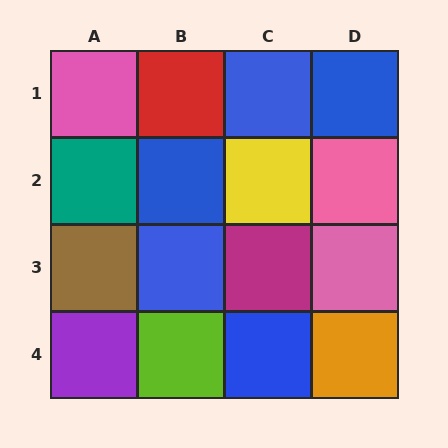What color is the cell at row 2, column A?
Teal.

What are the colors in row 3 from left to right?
Brown, blue, magenta, pink.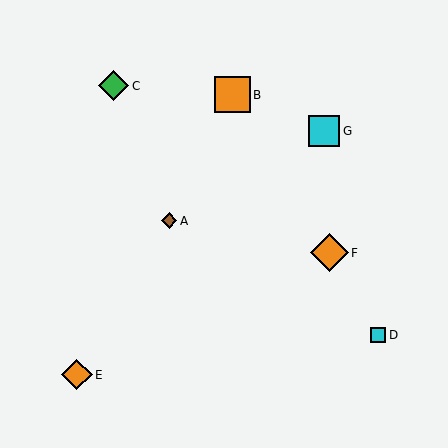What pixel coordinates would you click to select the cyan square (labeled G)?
Click at (324, 131) to select the cyan square G.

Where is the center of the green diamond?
The center of the green diamond is at (114, 86).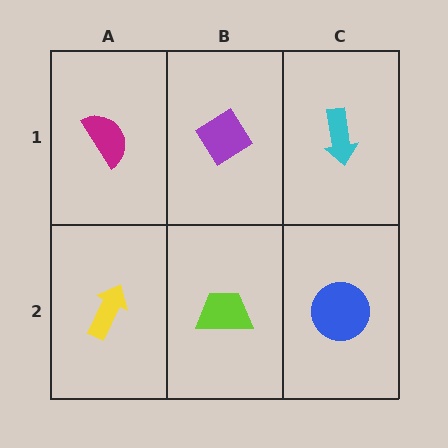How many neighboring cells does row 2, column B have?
3.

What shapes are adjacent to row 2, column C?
A cyan arrow (row 1, column C), a lime trapezoid (row 2, column B).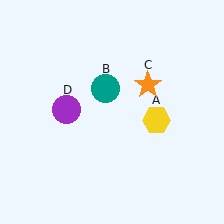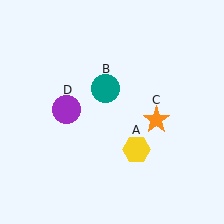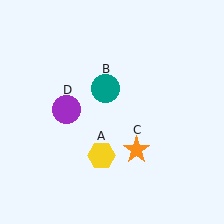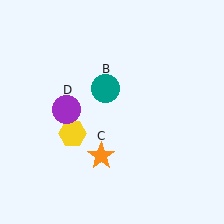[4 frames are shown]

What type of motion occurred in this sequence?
The yellow hexagon (object A), orange star (object C) rotated clockwise around the center of the scene.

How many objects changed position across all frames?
2 objects changed position: yellow hexagon (object A), orange star (object C).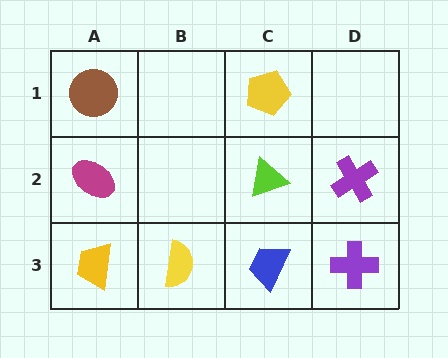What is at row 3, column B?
A yellow semicircle.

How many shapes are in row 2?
3 shapes.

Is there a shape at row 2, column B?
No, that cell is empty.